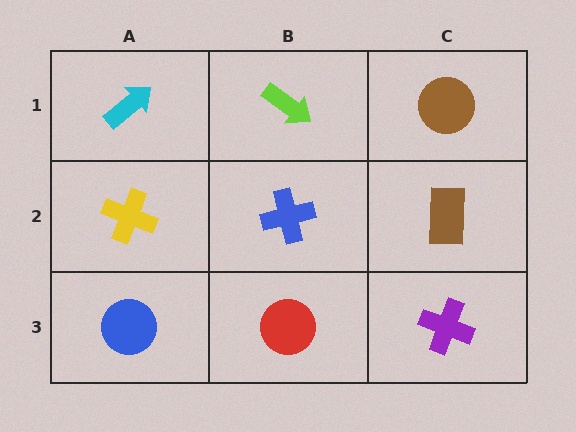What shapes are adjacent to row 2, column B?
A lime arrow (row 1, column B), a red circle (row 3, column B), a yellow cross (row 2, column A), a brown rectangle (row 2, column C).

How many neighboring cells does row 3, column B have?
3.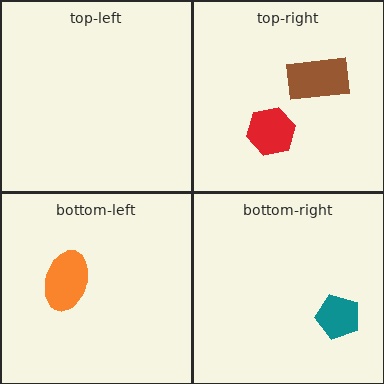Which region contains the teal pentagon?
The bottom-right region.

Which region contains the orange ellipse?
The bottom-left region.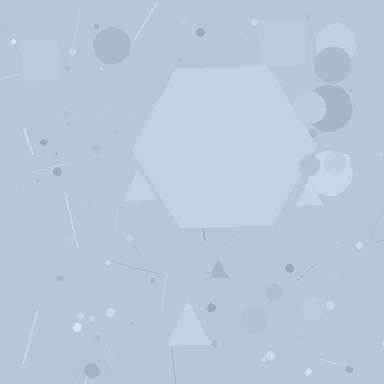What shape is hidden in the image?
A hexagon is hidden in the image.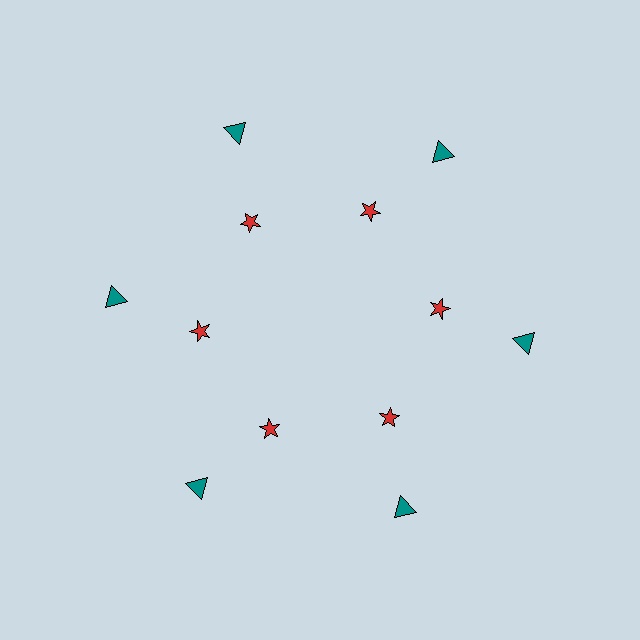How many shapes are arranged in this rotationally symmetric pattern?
There are 12 shapes, arranged in 6 groups of 2.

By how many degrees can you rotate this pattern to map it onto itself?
The pattern maps onto itself every 60 degrees of rotation.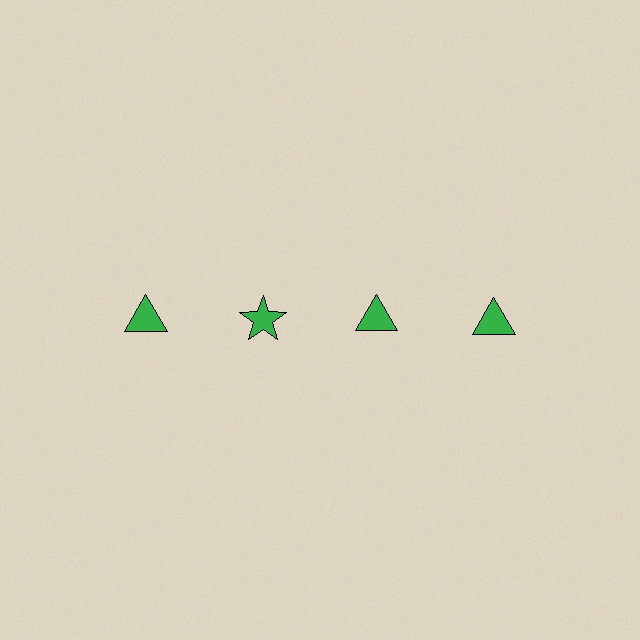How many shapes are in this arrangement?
There are 4 shapes arranged in a grid pattern.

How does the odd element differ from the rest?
It has a different shape: star instead of triangle.